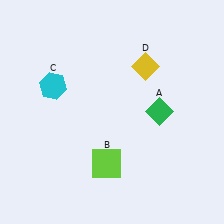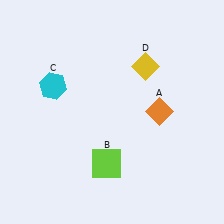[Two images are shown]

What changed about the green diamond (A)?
In Image 1, A is green. In Image 2, it changed to orange.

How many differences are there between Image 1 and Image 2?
There is 1 difference between the two images.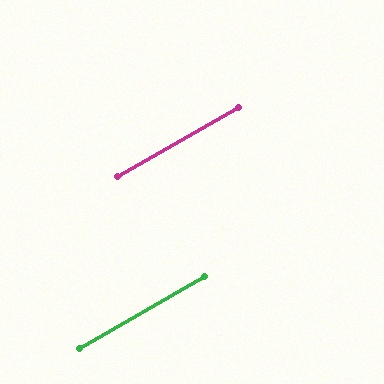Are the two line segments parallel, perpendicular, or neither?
Parallel — their directions differ by only 0.4°.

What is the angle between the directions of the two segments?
Approximately 0 degrees.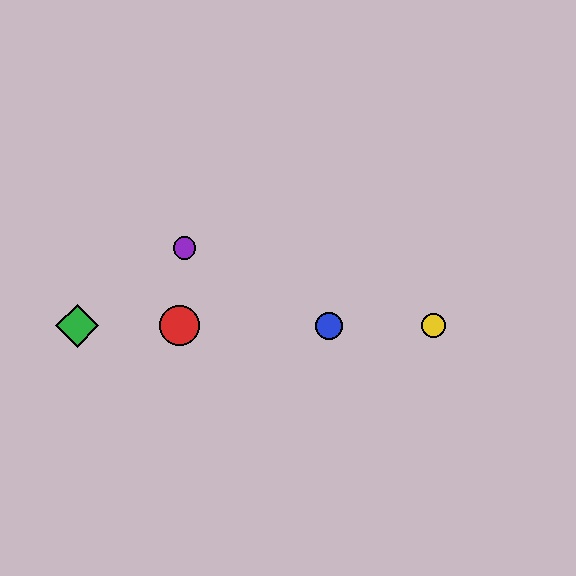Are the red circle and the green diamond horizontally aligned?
Yes, both are at y≈326.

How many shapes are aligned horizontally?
4 shapes (the red circle, the blue circle, the green diamond, the yellow circle) are aligned horizontally.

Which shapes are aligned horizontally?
The red circle, the blue circle, the green diamond, the yellow circle are aligned horizontally.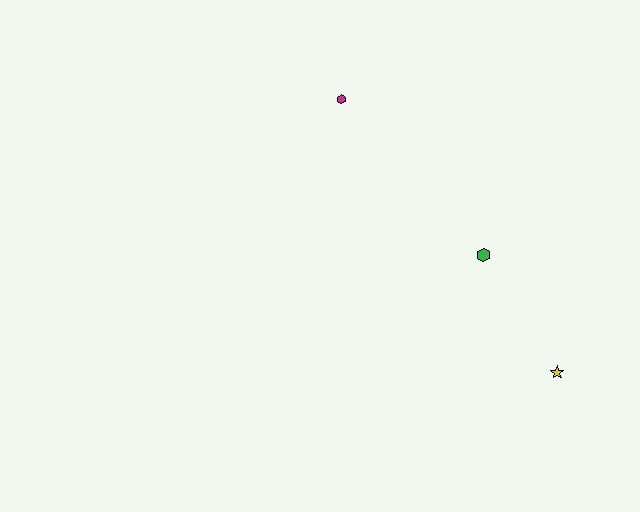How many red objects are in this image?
There are no red objects.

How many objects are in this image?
There are 3 objects.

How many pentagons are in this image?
There are no pentagons.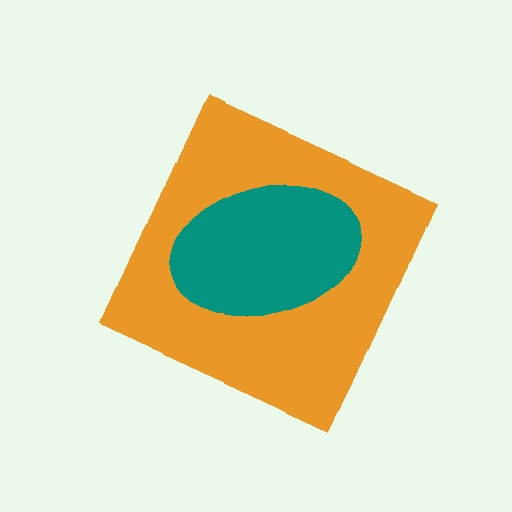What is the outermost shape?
The orange diamond.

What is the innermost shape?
The teal ellipse.